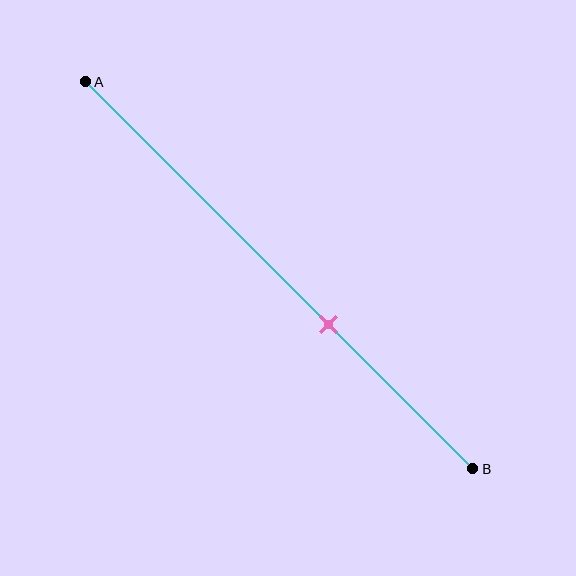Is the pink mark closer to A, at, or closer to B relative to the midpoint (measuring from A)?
The pink mark is closer to point B than the midpoint of segment AB.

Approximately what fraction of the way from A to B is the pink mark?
The pink mark is approximately 65% of the way from A to B.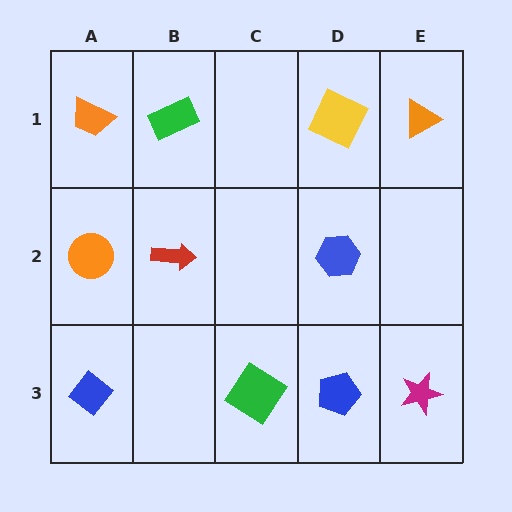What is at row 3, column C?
A green diamond.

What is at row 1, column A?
An orange trapezoid.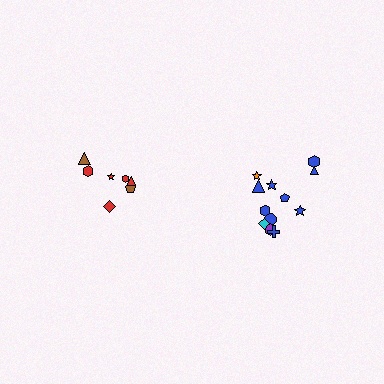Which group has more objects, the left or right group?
The right group.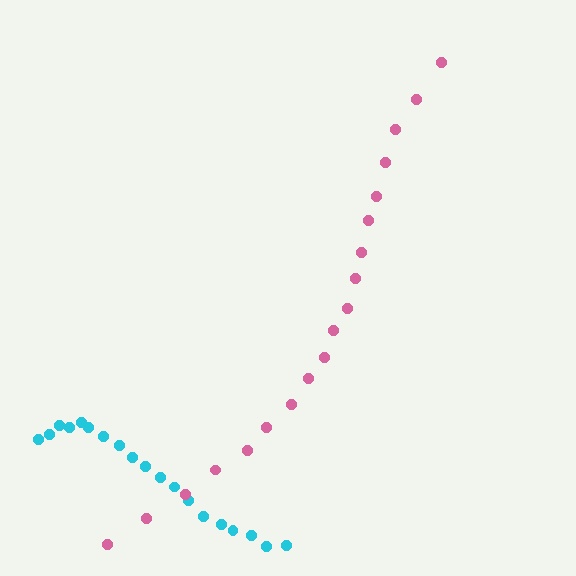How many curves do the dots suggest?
There are 2 distinct paths.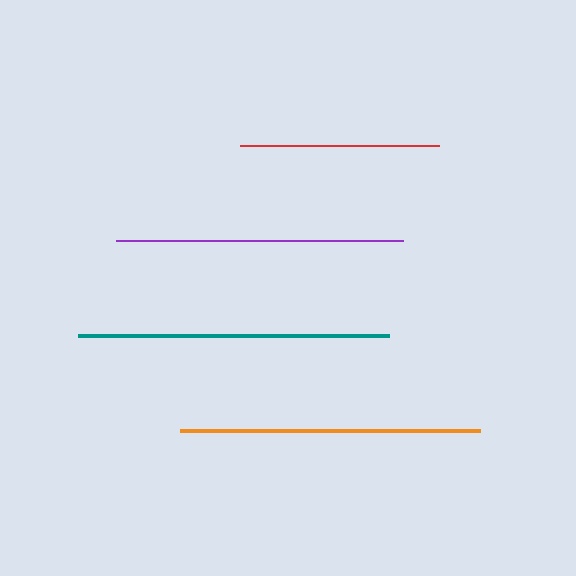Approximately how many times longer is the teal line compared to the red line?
The teal line is approximately 1.6 times the length of the red line.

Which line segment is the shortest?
The red line is the shortest at approximately 199 pixels.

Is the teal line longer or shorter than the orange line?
The teal line is longer than the orange line.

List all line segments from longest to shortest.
From longest to shortest: teal, orange, purple, red.